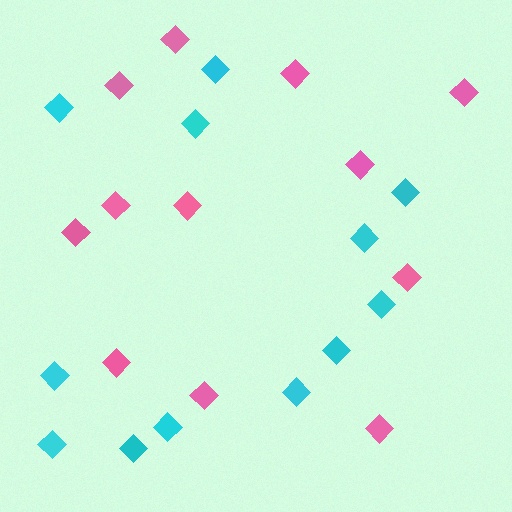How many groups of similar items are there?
There are 2 groups: one group of pink diamonds (12) and one group of cyan diamonds (12).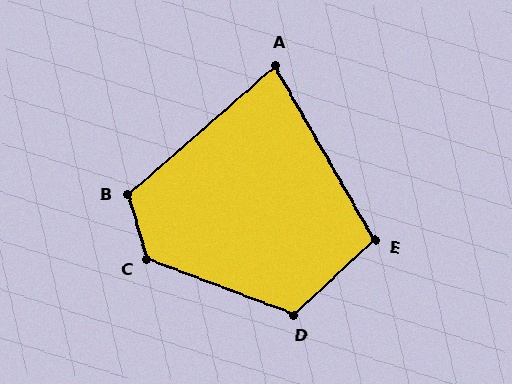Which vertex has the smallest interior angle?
A, at approximately 78 degrees.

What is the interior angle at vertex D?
Approximately 117 degrees (obtuse).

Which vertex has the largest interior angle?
C, at approximately 127 degrees.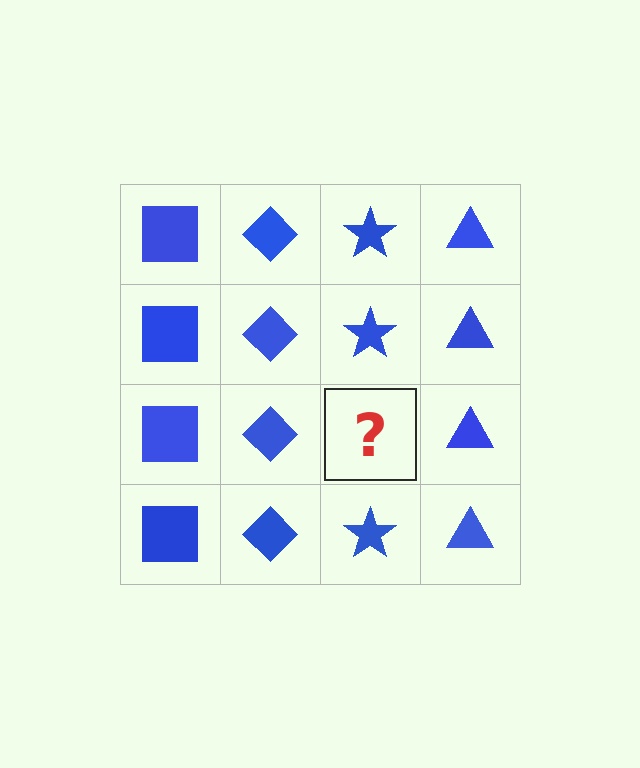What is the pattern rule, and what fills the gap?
The rule is that each column has a consistent shape. The gap should be filled with a blue star.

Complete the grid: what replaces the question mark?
The question mark should be replaced with a blue star.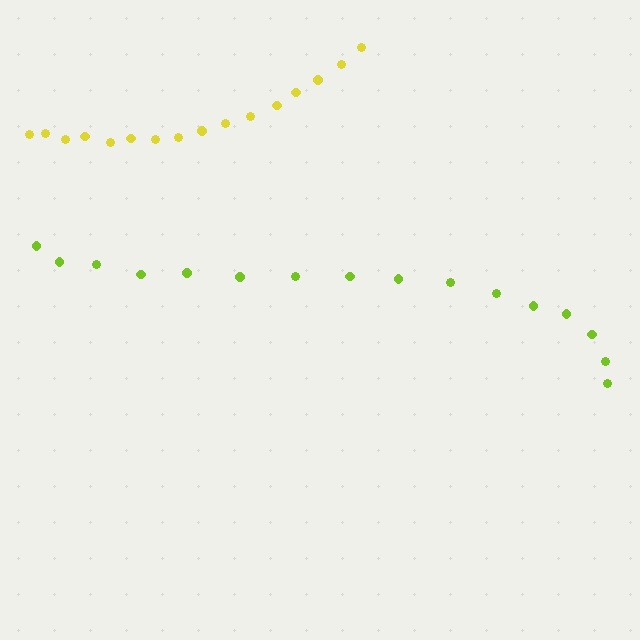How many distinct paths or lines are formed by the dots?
There are 2 distinct paths.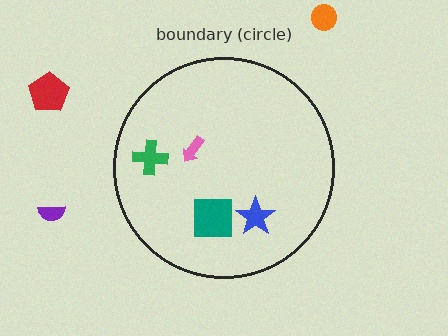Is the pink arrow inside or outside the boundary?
Inside.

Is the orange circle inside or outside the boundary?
Outside.